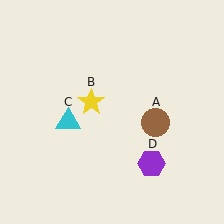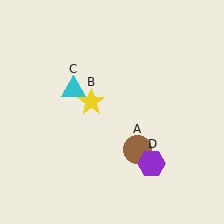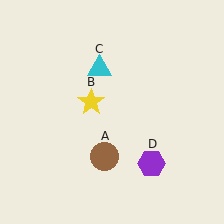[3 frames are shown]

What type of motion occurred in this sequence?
The brown circle (object A), cyan triangle (object C) rotated clockwise around the center of the scene.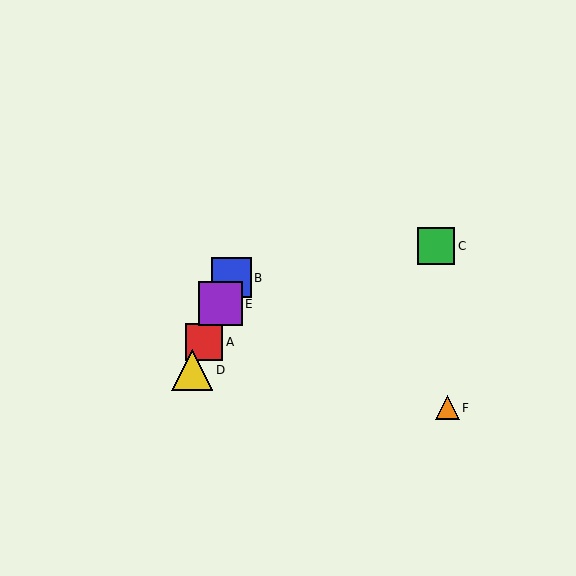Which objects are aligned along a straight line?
Objects A, B, D, E are aligned along a straight line.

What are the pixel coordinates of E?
Object E is at (220, 304).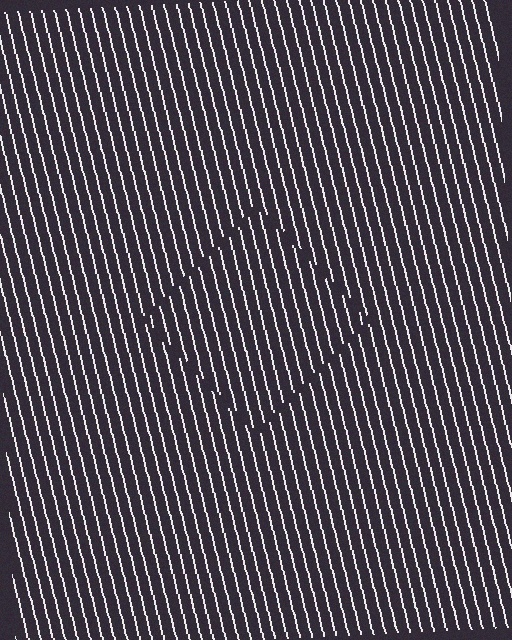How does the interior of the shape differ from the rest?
The interior of the shape contains the same grating, shifted by half a period — the contour is defined by the phase discontinuity where line-ends from the inner and outer gratings abut.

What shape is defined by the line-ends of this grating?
An illusory square. The interior of the shape contains the same grating, shifted by half a period — the contour is defined by the phase discontinuity where line-ends from the inner and outer gratings abut.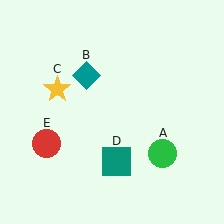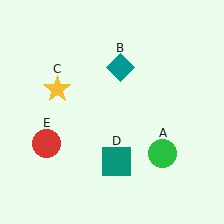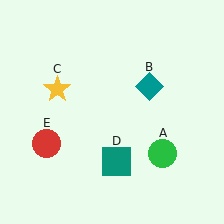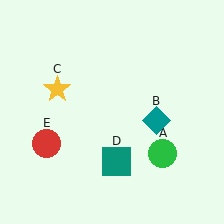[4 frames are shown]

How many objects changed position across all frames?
1 object changed position: teal diamond (object B).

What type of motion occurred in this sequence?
The teal diamond (object B) rotated clockwise around the center of the scene.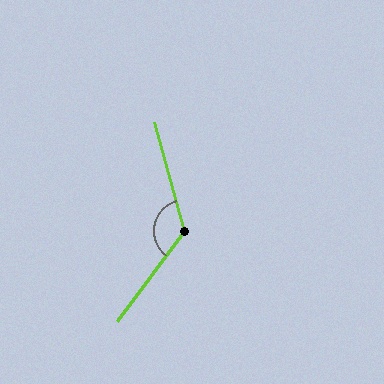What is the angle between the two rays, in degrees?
Approximately 128 degrees.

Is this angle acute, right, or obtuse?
It is obtuse.